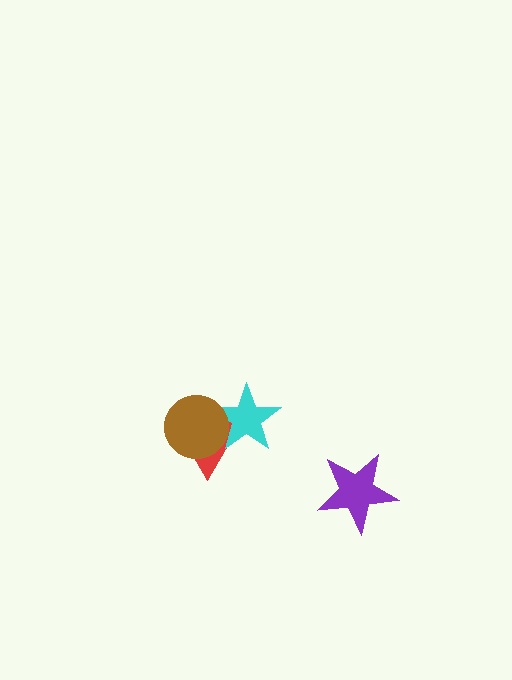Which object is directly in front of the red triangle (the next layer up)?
The cyan star is directly in front of the red triangle.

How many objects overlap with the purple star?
0 objects overlap with the purple star.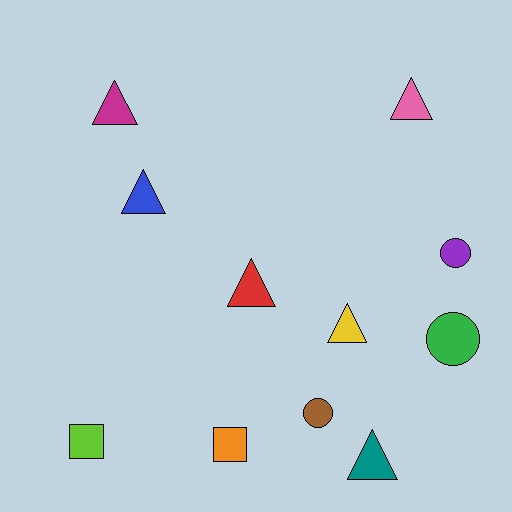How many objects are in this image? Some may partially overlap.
There are 11 objects.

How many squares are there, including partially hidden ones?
There are 2 squares.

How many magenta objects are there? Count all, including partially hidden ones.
There is 1 magenta object.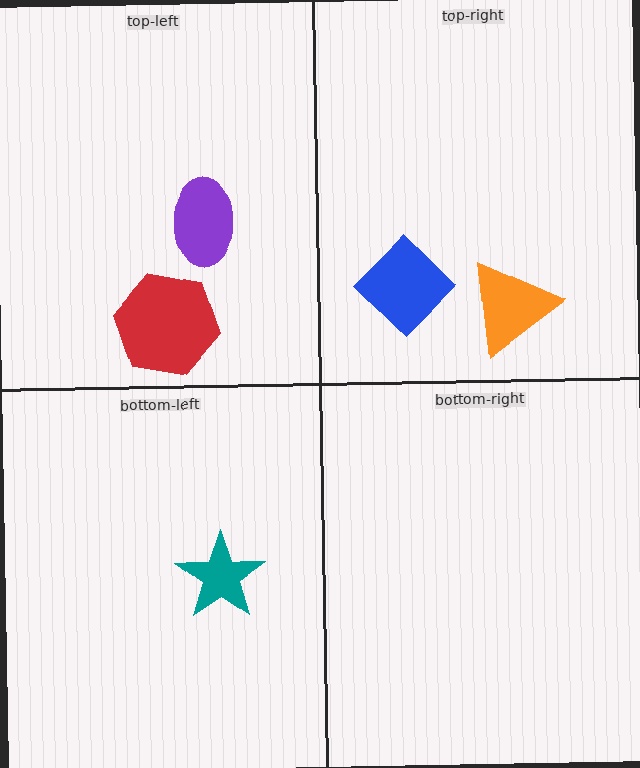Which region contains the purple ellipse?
The top-left region.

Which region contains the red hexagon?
The top-left region.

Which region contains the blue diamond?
The top-right region.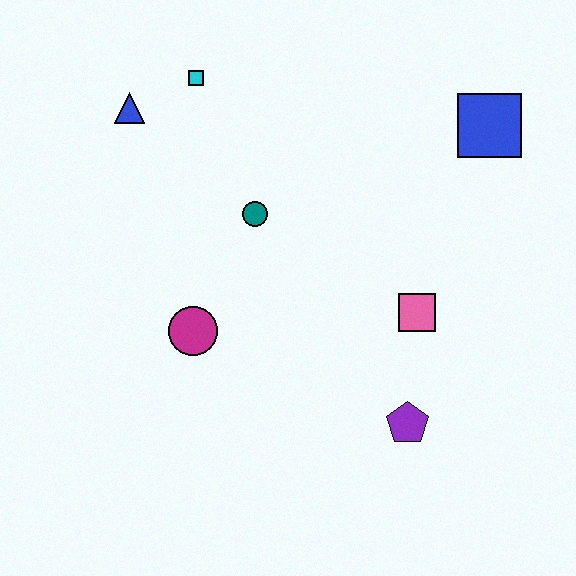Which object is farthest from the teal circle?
The purple pentagon is farthest from the teal circle.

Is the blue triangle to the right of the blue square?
No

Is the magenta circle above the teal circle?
No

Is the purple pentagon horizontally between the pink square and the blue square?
No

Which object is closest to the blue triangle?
The cyan square is closest to the blue triangle.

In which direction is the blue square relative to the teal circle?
The blue square is to the right of the teal circle.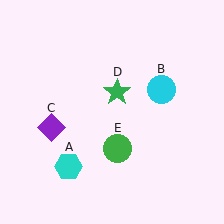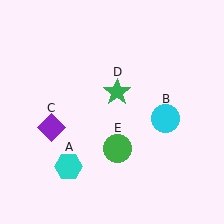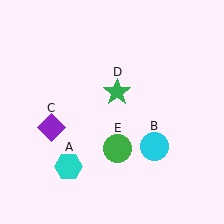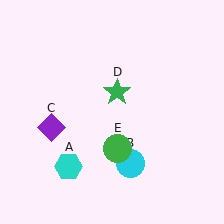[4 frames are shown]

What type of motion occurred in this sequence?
The cyan circle (object B) rotated clockwise around the center of the scene.